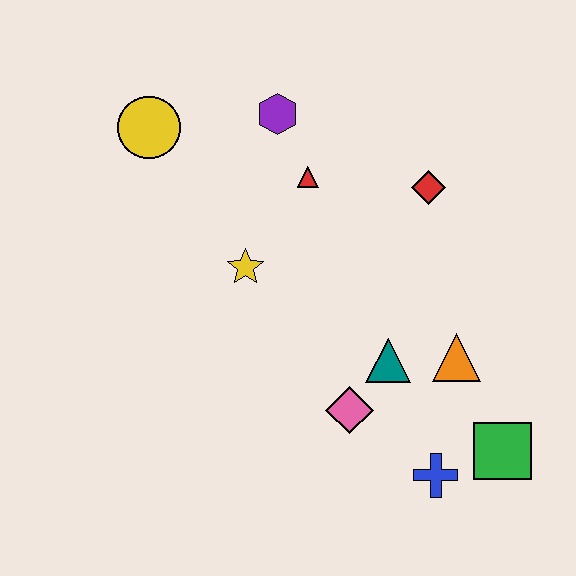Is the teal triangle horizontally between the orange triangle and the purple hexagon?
Yes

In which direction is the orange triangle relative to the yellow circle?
The orange triangle is to the right of the yellow circle.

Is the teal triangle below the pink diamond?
No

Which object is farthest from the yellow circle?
The green square is farthest from the yellow circle.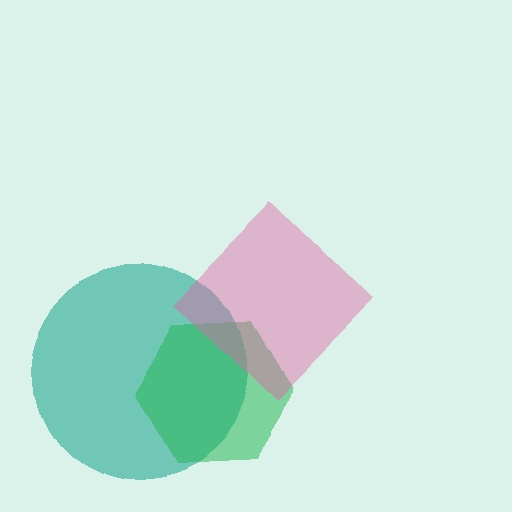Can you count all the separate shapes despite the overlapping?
Yes, there are 3 separate shapes.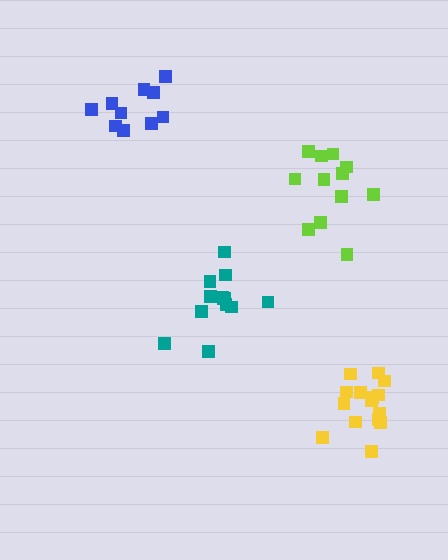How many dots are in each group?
Group 1: 14 dots, Group 2: 15 dots, Group 3: 12 dots, Group 4: 10 dots (51 total).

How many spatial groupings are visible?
There are 4 spatial groupings.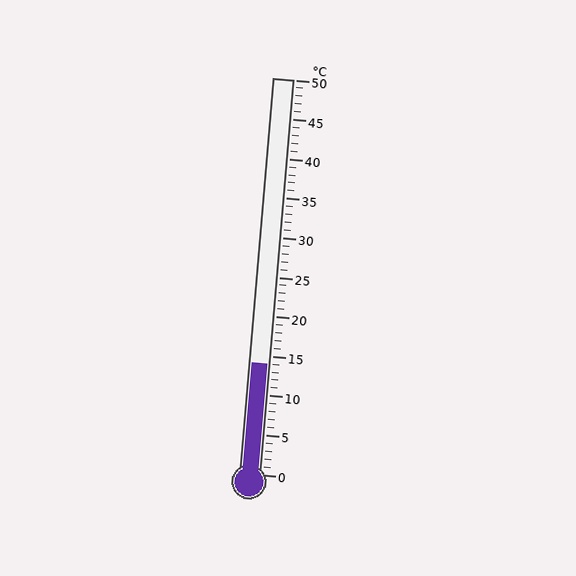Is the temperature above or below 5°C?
The temperature is above 5°C.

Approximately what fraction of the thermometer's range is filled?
The thermometer is filled to approximately 30% of its range.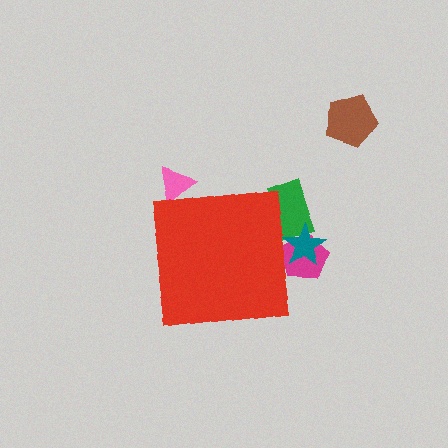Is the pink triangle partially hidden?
Yes, the pink triangle is partially hidden behind the red square.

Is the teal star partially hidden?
Yes, the teal star is partially hidden behind the red square.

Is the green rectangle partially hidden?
Yes, the green rectangle is partially hidden behind the red square.